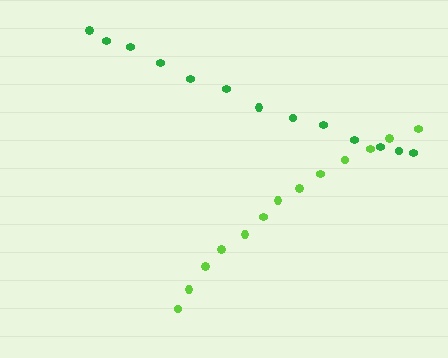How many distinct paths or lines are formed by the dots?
There are 2 distinct paths.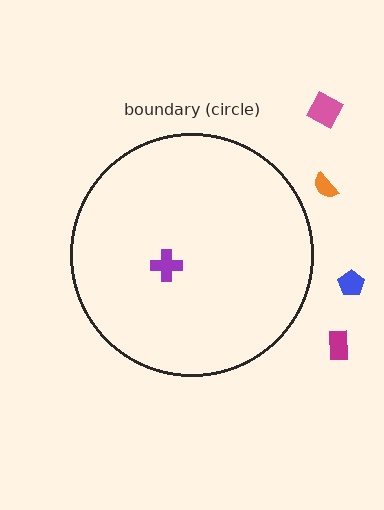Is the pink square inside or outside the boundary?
Outside.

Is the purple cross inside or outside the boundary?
Inside.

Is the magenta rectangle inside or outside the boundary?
Outside.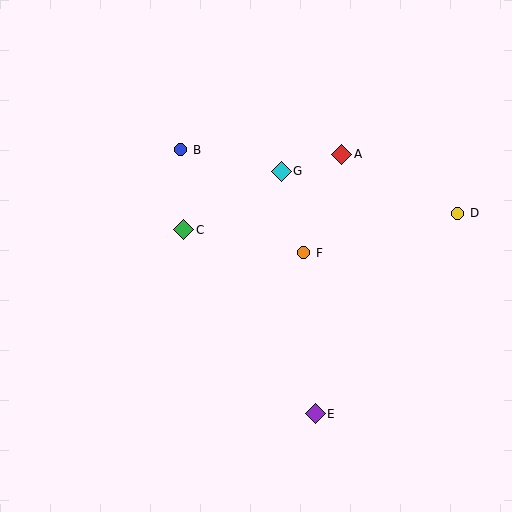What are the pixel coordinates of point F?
Point F is at (304, 253).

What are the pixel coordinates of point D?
Point D is at (458, 213).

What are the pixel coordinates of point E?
Point E is at (315, 414).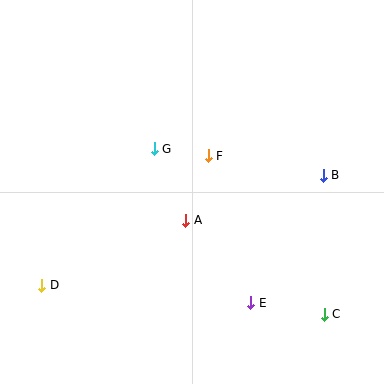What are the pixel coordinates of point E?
Point E is at (251, 303).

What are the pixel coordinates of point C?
Point C is at (324, 314).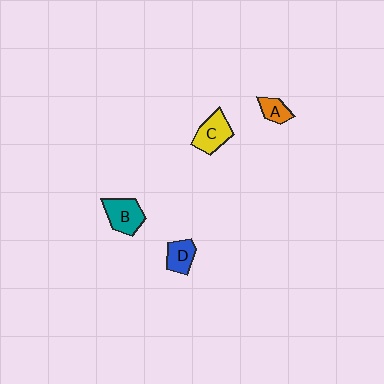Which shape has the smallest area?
Shape A (orange).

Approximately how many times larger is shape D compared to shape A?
Approximately 1.3 times.